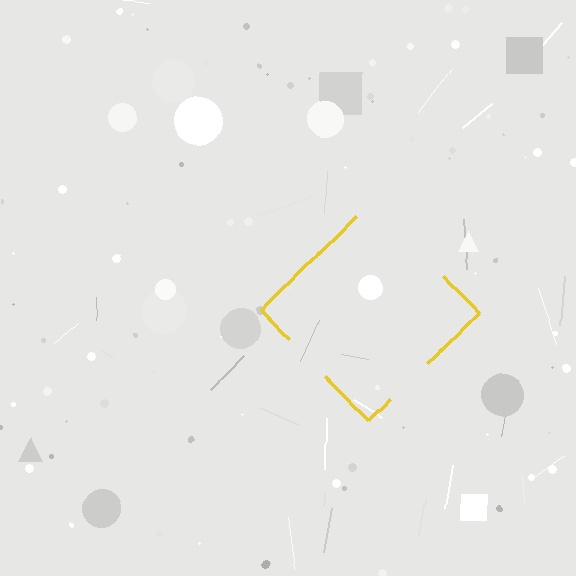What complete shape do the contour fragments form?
The contour fragments form a diamond.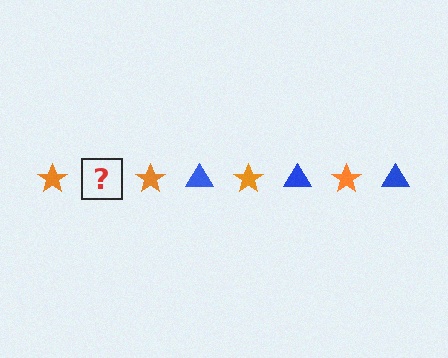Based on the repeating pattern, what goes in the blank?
The blank should be a blue triangle.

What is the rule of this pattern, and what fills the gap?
The rule is that the pattern alternates between orange star and blue triangle. The gap should be filled with a blue triangle.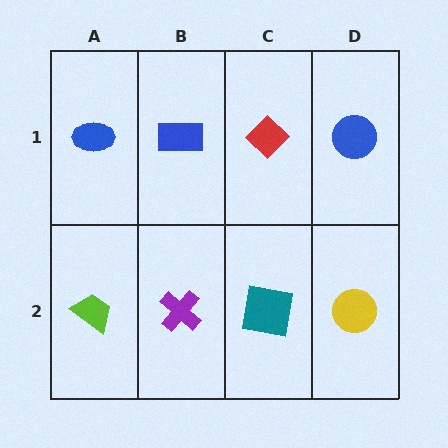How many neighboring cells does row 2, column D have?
2.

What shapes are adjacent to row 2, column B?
A blue rectangle (row 1, column B), a lime trapezoid (row 2, column A), a teal square (row 2, column C).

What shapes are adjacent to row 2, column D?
A blue circle (row 1, column D), a teal square (row 2, column C).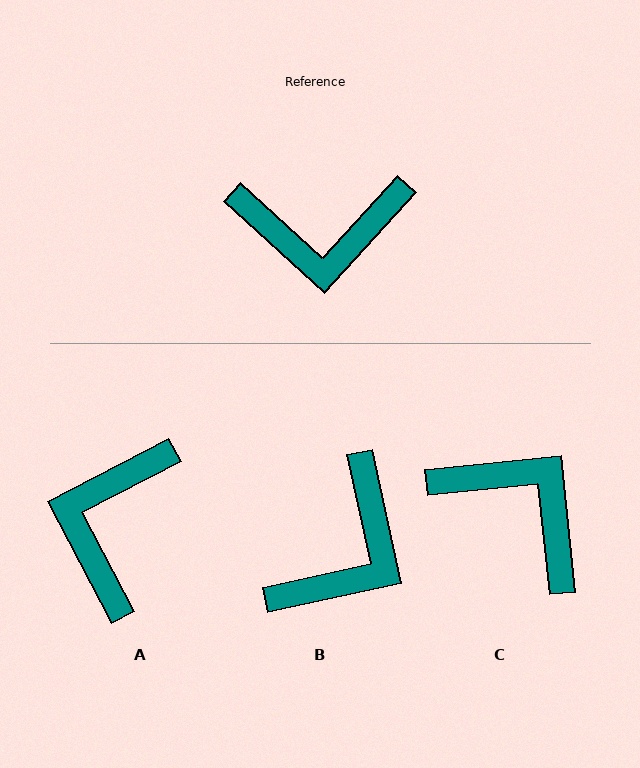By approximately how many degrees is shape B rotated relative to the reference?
Approximately 55 degrees counter-clockwise.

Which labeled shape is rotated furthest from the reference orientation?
C, about 138 degrees away.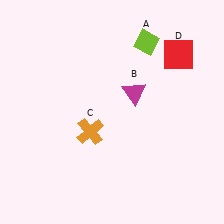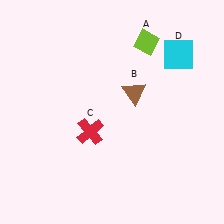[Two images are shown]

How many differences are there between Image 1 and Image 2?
There are 3 differences between the two images.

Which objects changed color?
B changed from magenta to brown. C changed from orange to red. D changed from red to cyan.